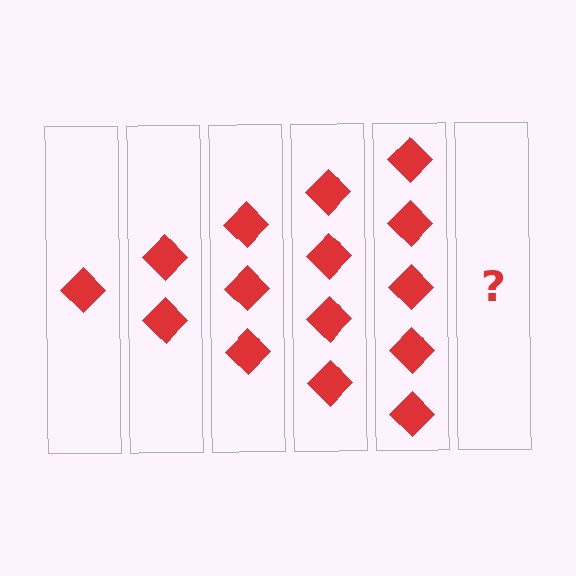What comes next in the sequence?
The next element should be 6 diamonds.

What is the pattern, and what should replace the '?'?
The pattern is that each step adds one more diamond. The '?' should be 6 diamonds.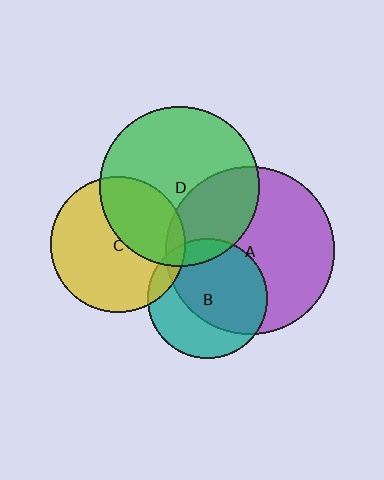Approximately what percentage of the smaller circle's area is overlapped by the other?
Approximately 65%.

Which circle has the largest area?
Circle A (purple).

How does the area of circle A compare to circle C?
Approximately 1.5 times.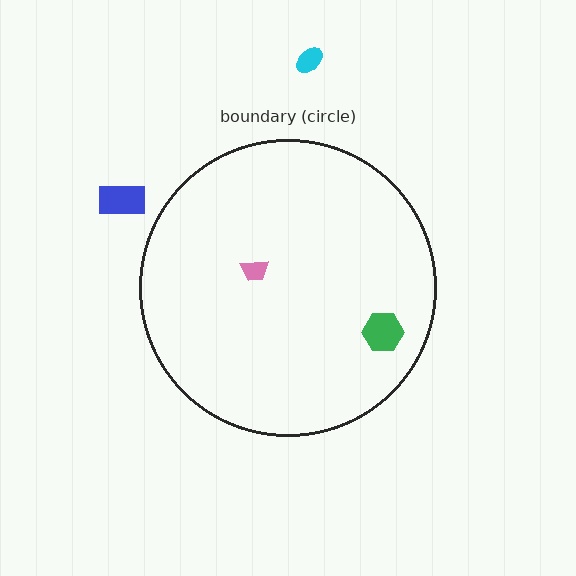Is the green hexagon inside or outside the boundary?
Inside.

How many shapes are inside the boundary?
2 inside, 2 outside.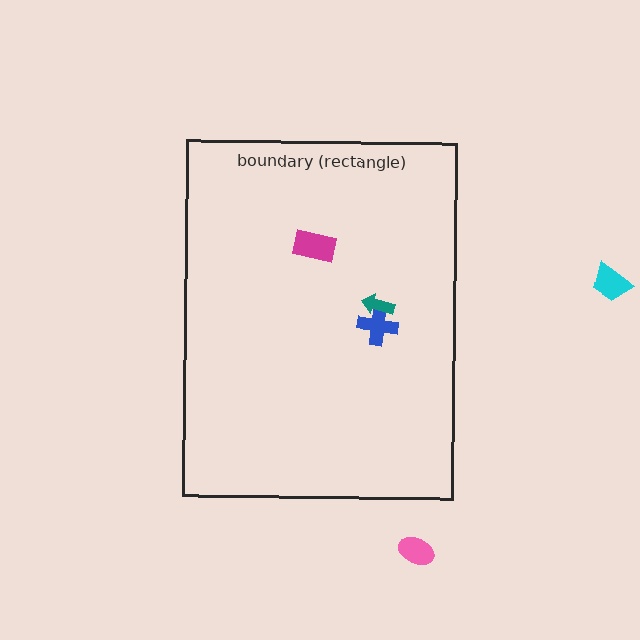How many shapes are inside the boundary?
3 inside, 2 outside.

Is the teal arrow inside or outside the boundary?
Inside.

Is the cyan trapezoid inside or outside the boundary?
Outside.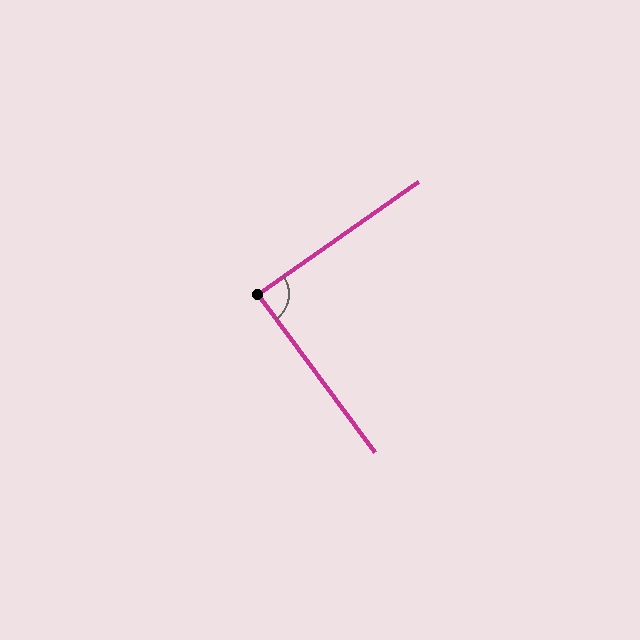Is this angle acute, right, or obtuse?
It is approximately a right angle.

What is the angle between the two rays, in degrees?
Approximately 89 degrees.